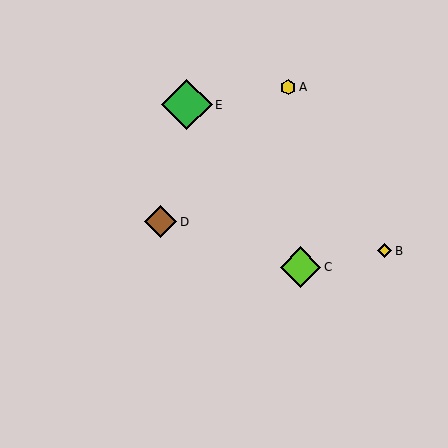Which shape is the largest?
The green diamond (labeled E) is the largest.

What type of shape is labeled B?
Shape B is a yellow diamond.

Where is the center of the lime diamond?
The center of the lime diamond is at (300, 267).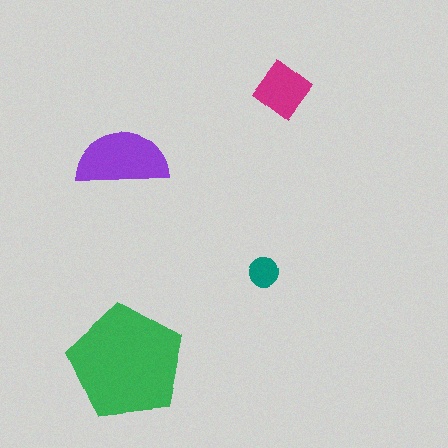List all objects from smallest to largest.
The teal circle, the magenta diamond, the purple semicircle, the green pentagon.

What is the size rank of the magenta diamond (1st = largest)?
3rd.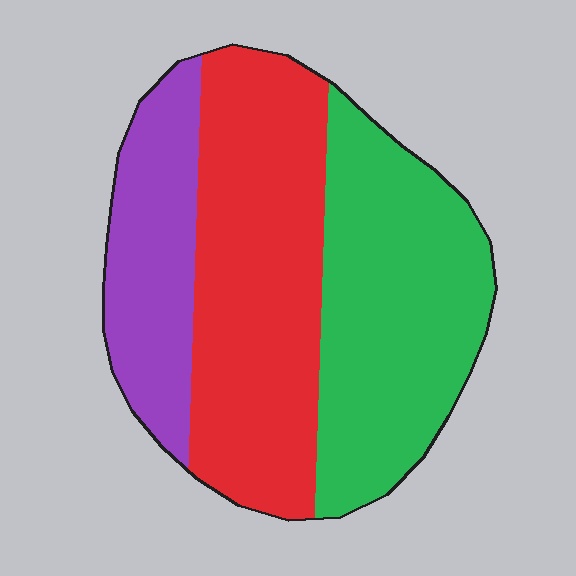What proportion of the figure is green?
Green covers 38% of the figure.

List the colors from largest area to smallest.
From largest to smallest: red, green, purple.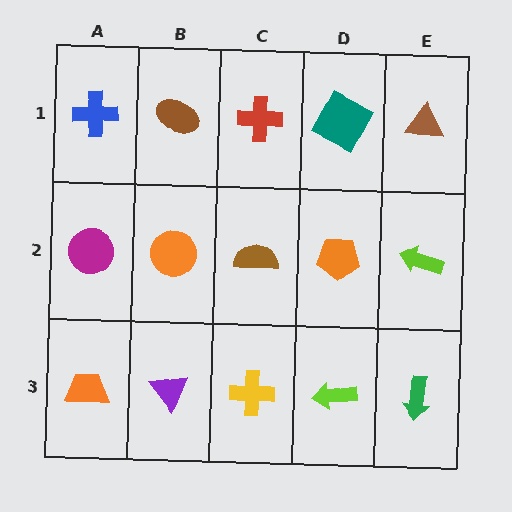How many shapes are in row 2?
5 shapes.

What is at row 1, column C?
A red cross.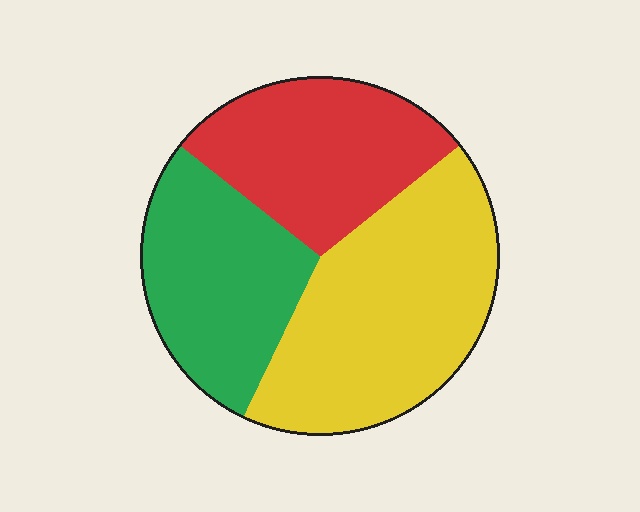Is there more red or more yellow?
Yellow.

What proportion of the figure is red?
Red covers about 30% of the figure.